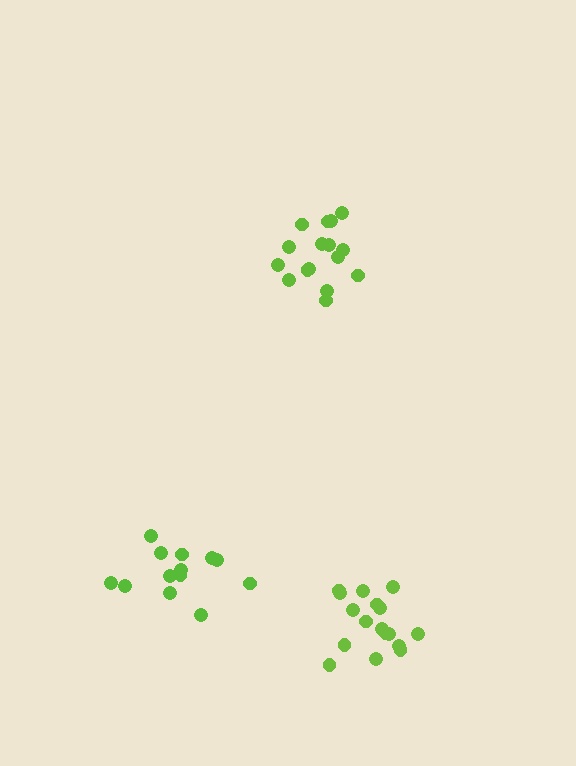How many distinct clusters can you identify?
There are 3 distinct clusters.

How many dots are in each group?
Group 1: 17 dots, Group 2: 16 dots, Group 3: 13 dots (46 total).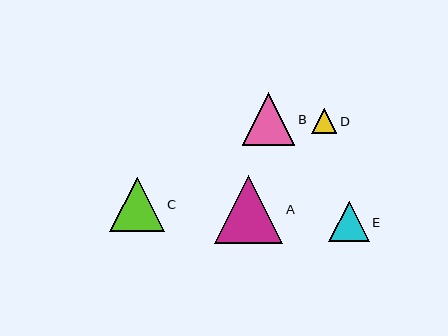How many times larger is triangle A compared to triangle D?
Triangle A is approximately 2.7 times the size of triangle D.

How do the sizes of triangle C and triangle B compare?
Triangle C and triangle B are approximately the same size.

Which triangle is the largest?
Triangle A is the largest with a size of approximately 68 pixels.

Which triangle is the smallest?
Triangle D is the smallest with a size of approximately 25 pixels.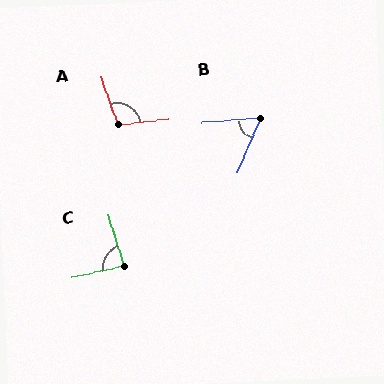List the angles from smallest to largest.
B (62°), C (86°), A (103°).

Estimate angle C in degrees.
Approximately 86 degrees.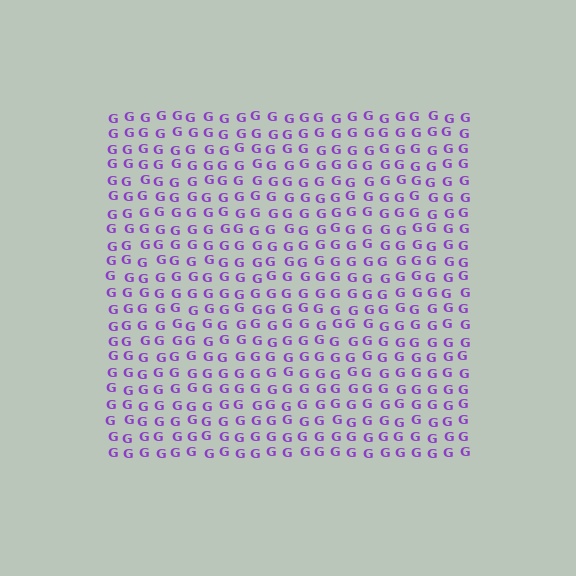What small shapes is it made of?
It is made of small letter G's.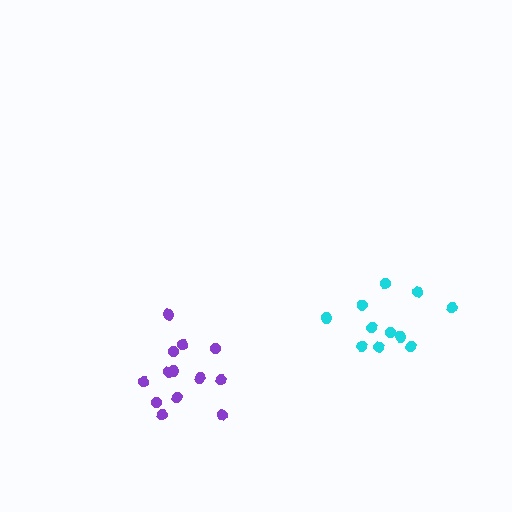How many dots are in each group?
Group 1: 11 dots, Group 2: 13 dots (24 total).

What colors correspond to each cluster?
The clusters are colored: cyan, purple.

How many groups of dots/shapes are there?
There are 2 groups.